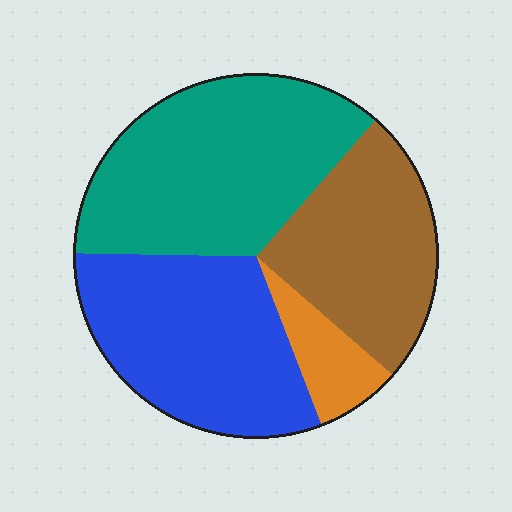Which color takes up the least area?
Orange, at roughly 10%.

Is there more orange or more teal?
Teal.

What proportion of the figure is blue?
Blue covers roughly 30% of the figure.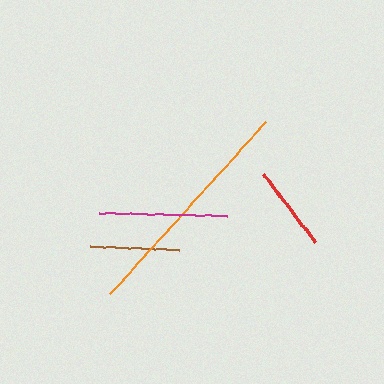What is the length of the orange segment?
The orange segment is approximately 232 pixels long.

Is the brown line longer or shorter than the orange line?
The orange line is longer than the brown line.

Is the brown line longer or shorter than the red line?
The brown line is longer than the red line.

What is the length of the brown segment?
The brown segment is approximately 89 pixels long.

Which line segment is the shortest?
The red line is the shortest at approximately 85 pixels.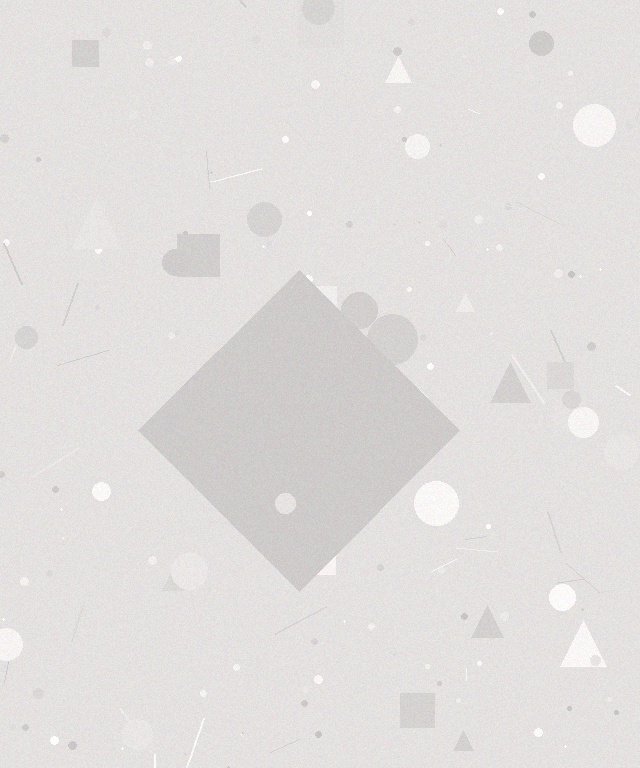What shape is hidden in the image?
A diamond is hidden in the image.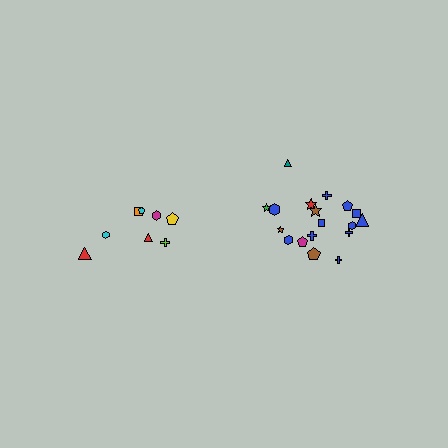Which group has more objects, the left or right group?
The right group.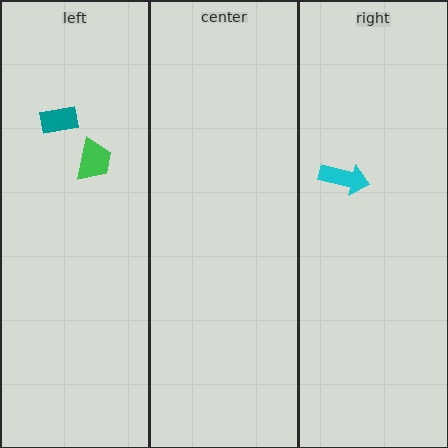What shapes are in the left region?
The green trapezoid, the teal rectangle.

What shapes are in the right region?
The cyan arrow.